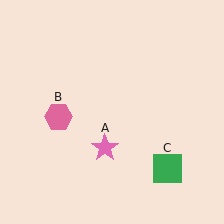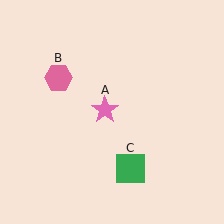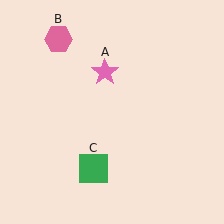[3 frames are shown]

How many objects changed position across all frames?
3 objects changed position: pink star (object A), pink hexagon (object B), green square (object C).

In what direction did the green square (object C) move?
The green square (object C) moved left.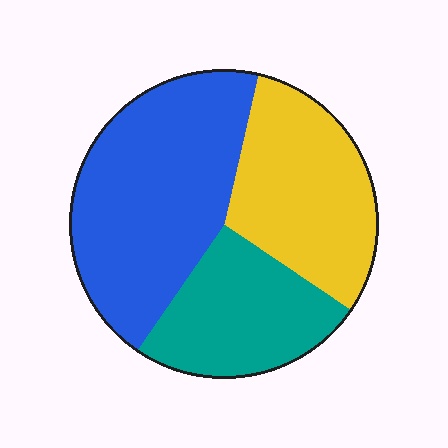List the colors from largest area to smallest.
From largest to smallest: blue, yellow, teal.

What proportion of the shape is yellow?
Yellow covers about 30% of the shape.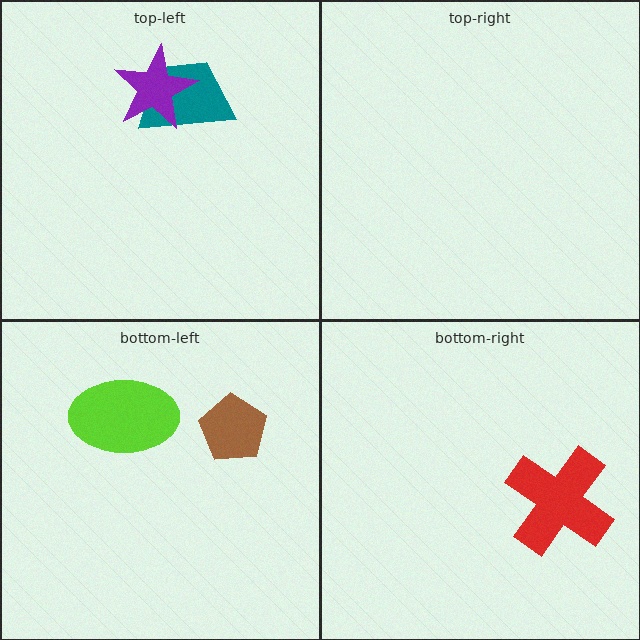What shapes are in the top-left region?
The teal trapezoid, the purple star.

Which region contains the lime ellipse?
The bottom-left region.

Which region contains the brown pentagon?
The bottom-left region.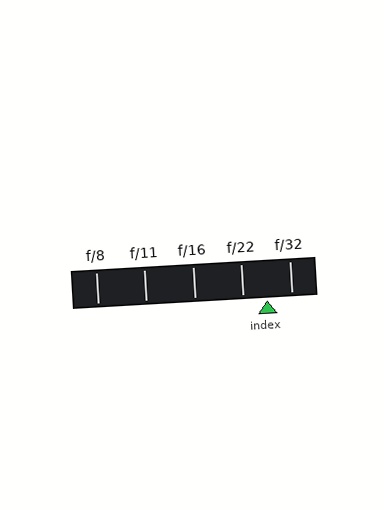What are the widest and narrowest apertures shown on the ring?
The widest aperture shown is f/8 and the narrowest is f/32.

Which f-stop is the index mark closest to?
The index mark is closest to f/22.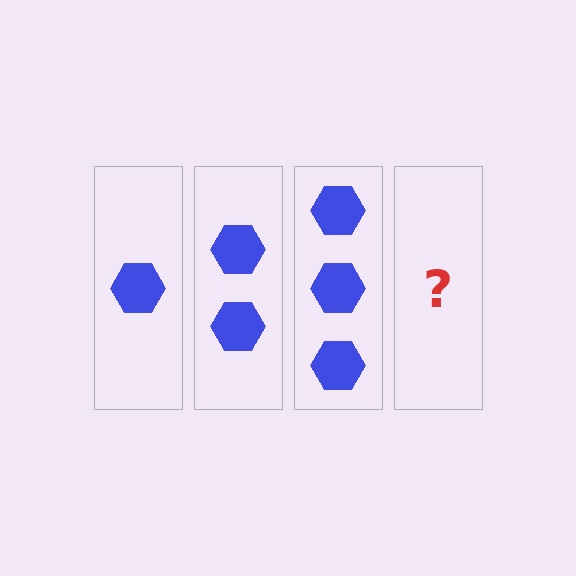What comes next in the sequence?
The next element should be 4 hexagons.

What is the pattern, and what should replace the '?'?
The pattern is that each step adds one more hexagon. The '?' should be 4 hexagons.